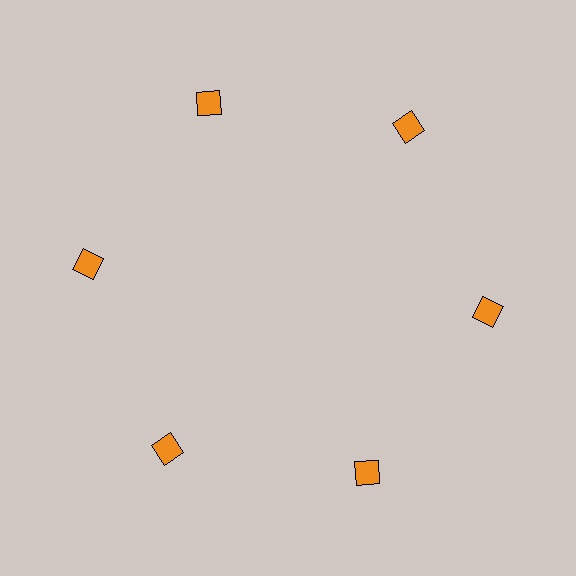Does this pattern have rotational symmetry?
Yes, this pattern has 6-fold rotational symmetry. It looks the same after rotating 60 degrees around the center.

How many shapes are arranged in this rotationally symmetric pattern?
There are 6 shapes, arranged in 6 groups of 1.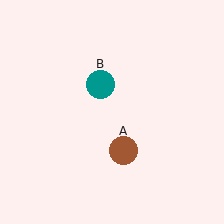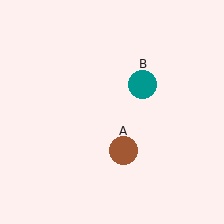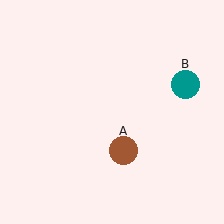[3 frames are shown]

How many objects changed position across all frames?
1 object changed position: teal circle (object B).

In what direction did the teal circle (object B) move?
The teal circle (object B) moved right.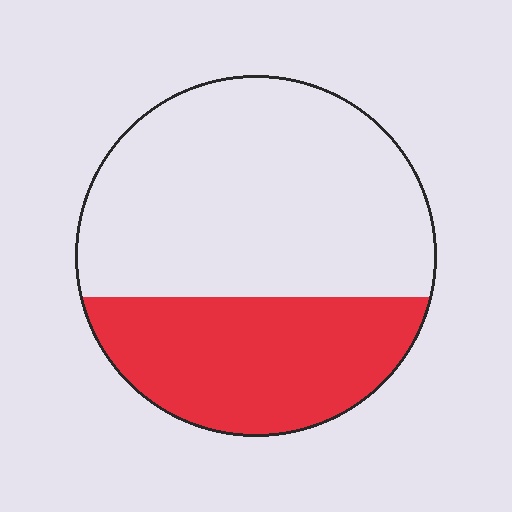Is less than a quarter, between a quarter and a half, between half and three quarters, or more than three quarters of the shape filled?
Between a quarter and a half.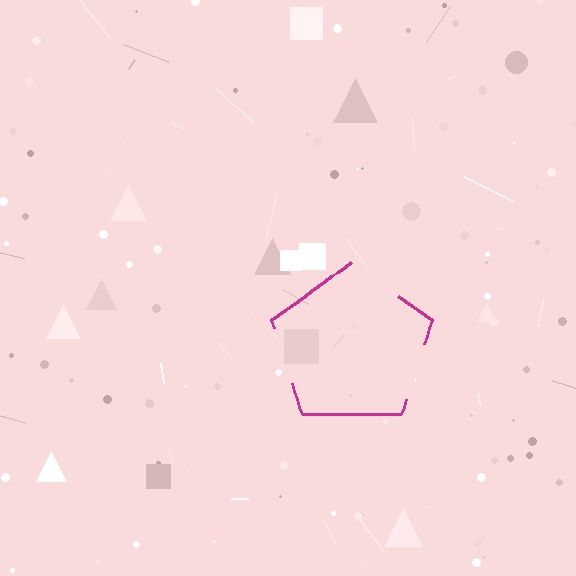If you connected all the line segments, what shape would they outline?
They would outline a pentagon.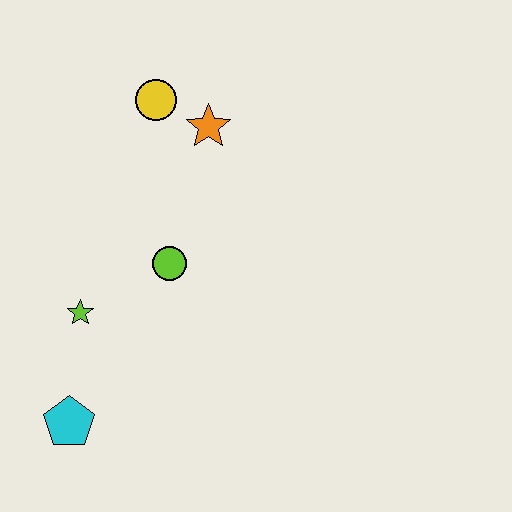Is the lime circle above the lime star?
Yes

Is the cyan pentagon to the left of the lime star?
Yes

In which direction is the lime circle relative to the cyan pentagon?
The lime circle is above the cyan pentagon.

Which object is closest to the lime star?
The lime circle is closest to the lime star.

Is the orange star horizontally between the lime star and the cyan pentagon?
No